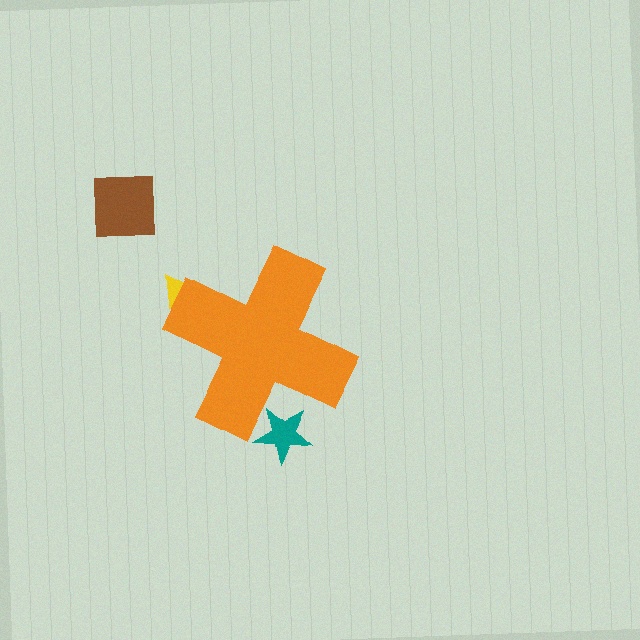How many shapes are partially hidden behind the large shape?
2 shapes are partially hidden.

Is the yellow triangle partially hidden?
Yes, the yellow triangle is partially hidden behind the orange cross.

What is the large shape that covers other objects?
An orange cross.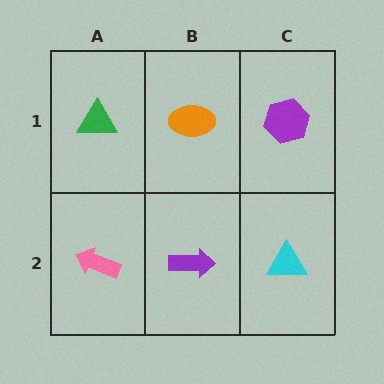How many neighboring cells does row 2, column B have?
3.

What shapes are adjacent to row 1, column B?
A purple arrow (row 2, column B), a green triangle (row 1, column A), a purple hexagon (row 1, column C).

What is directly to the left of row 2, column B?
A pink arrow.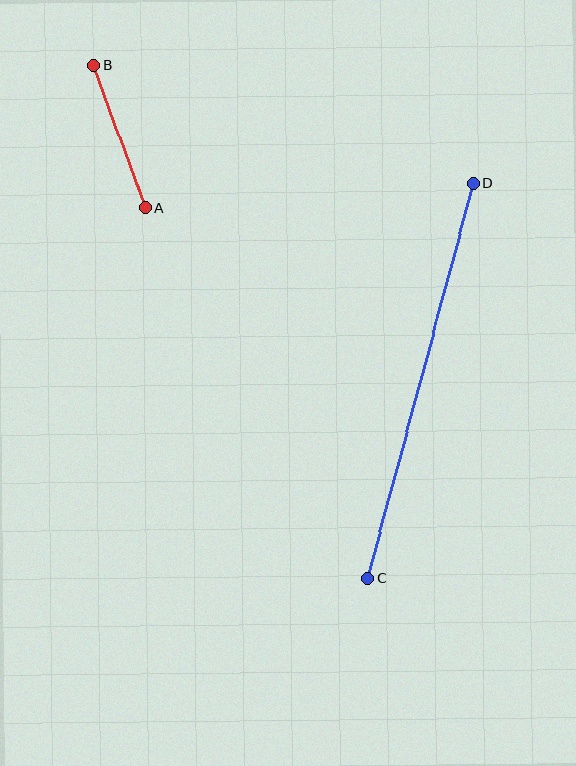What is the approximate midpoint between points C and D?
The midpoint is at approximately (421, 381) pixels.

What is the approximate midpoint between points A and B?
The midpoint is at approximately (119, 137) pixels.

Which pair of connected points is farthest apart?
Points C and D are farthest apart.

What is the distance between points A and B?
The distance is approximately 152 pixels.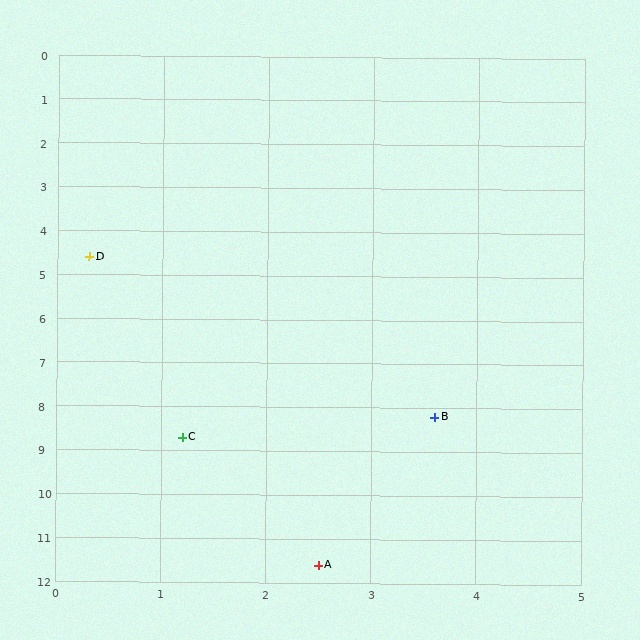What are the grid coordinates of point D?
Point D is at approximately (0.3, 4.6).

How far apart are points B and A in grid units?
Points B and A are about 3.6 grid units apart.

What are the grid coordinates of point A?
Point A is at approximately (2.5, 11.6).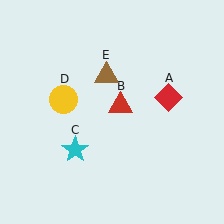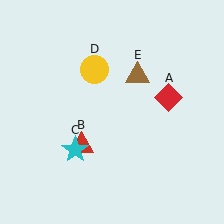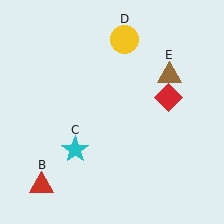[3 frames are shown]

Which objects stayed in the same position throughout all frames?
Red diamond (object A) and cyan star (object C) remained stationary.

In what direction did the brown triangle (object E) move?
The brown triangle (object E) moved right.